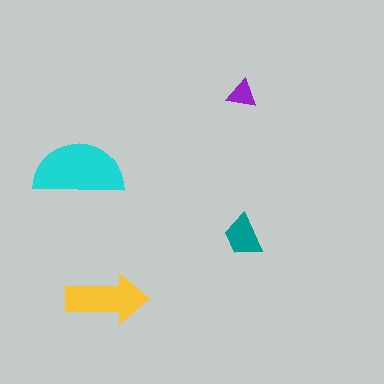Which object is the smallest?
The purple triangle.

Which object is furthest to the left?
The cyan semicircle is leftmost.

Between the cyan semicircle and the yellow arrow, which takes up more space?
The cyan semicircle.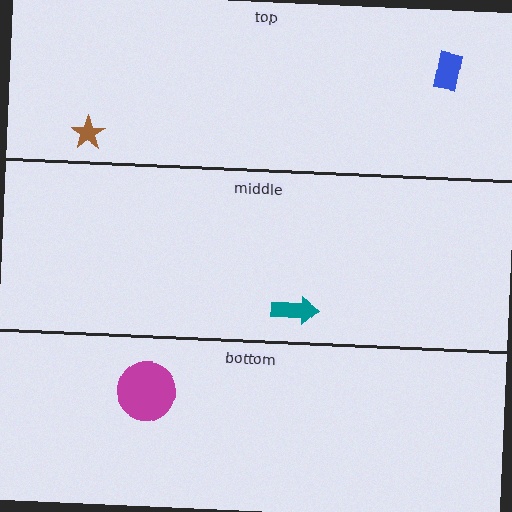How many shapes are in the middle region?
1.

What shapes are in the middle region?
The teal arrow.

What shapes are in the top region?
The brown star, the blue rectangle.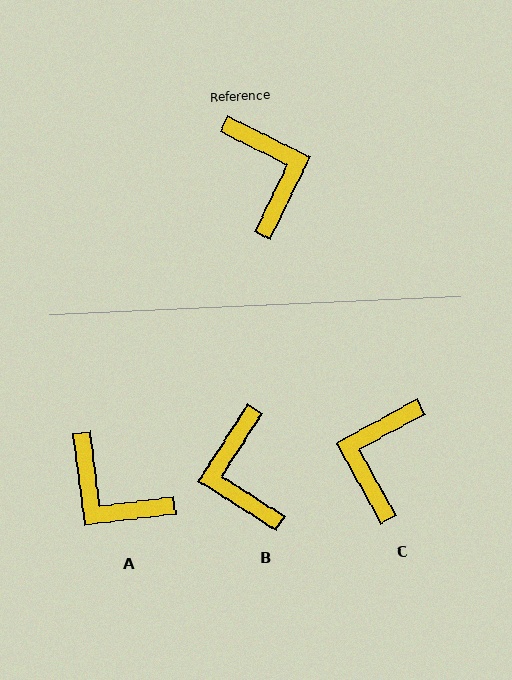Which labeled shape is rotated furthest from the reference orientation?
B, about 173 degrees away.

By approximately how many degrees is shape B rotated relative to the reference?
Approximately 173 degrees counter-clockwise.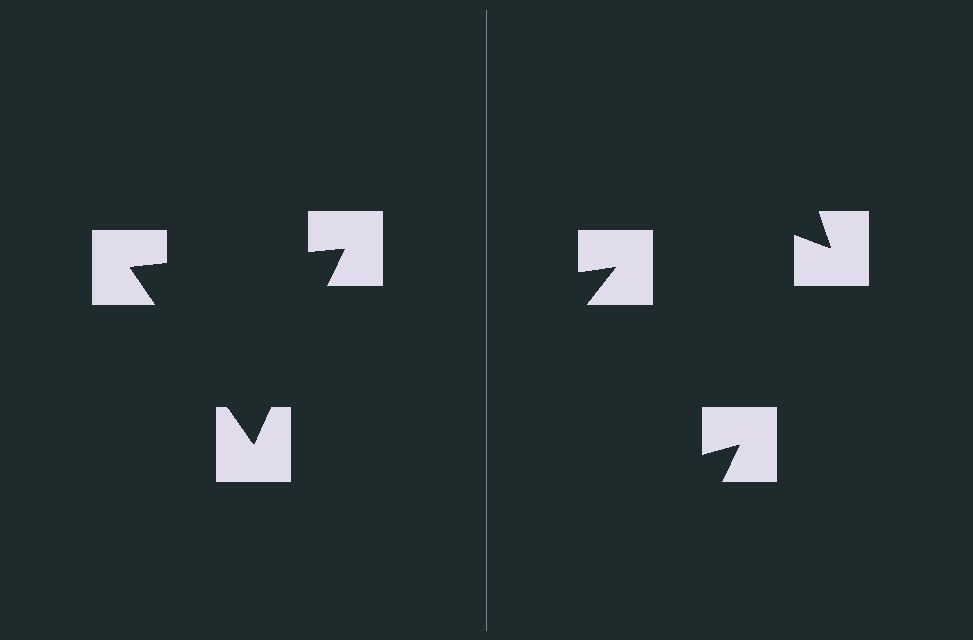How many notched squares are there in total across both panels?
6 — 3 on each side.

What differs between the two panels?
The notched squares are positioned identically on both sides; only the wedge orientations differ. On the left they align to a triangle; on the right they are misaligned.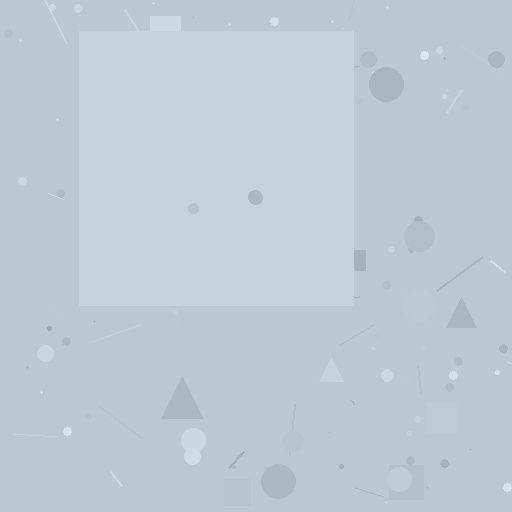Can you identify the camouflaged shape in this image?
The camouflaged shape is a square.